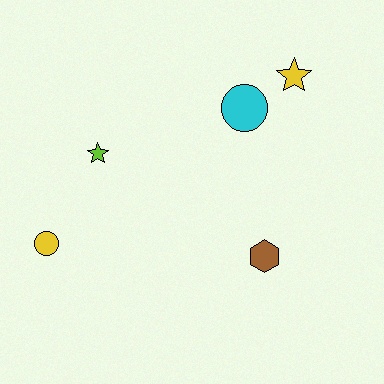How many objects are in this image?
There are 5 objects.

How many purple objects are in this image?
There are no purple objects.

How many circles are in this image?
There are 2 circles.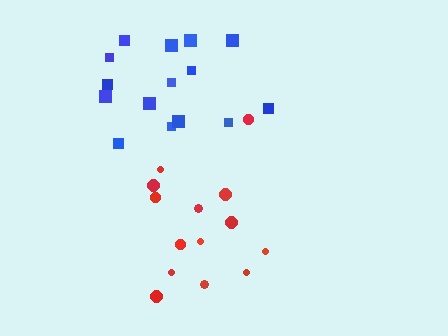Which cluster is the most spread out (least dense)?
Blue.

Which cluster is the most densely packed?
Red.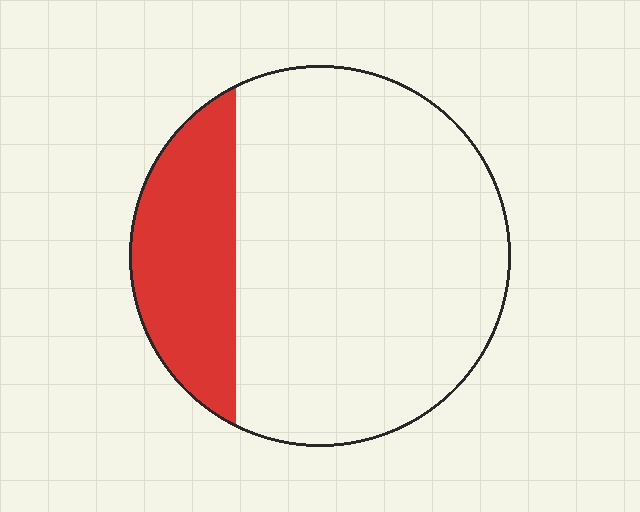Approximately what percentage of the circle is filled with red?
Approximately 25%.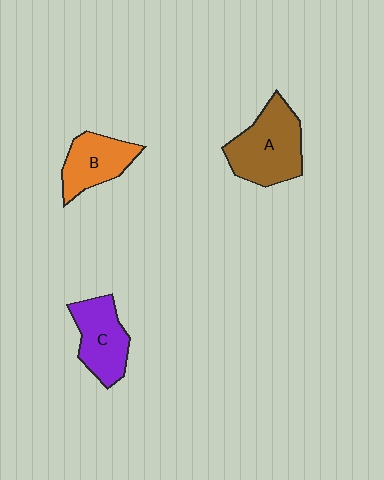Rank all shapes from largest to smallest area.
From largest to smallest: A (brown), C (purple), B (orange).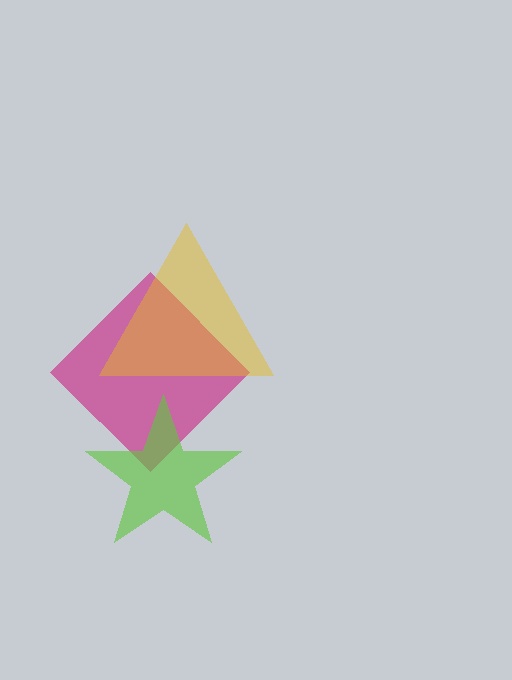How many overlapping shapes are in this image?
There are 3 overlapping shapes in the image.